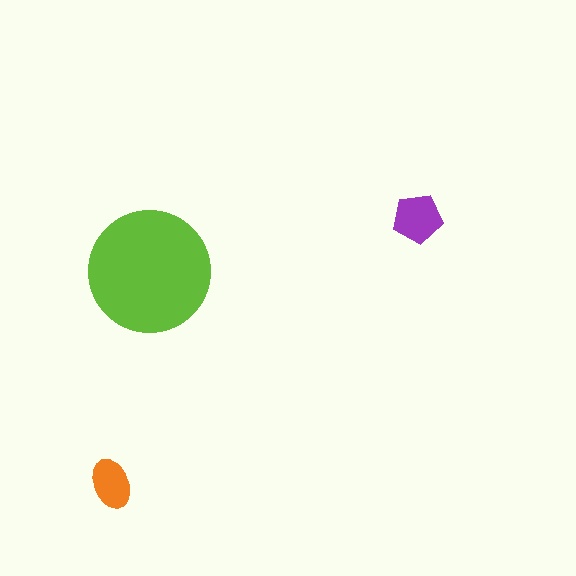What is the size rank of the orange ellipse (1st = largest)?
3rd.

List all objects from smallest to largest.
The orange ellipse, the purple pentagon, the lime circle.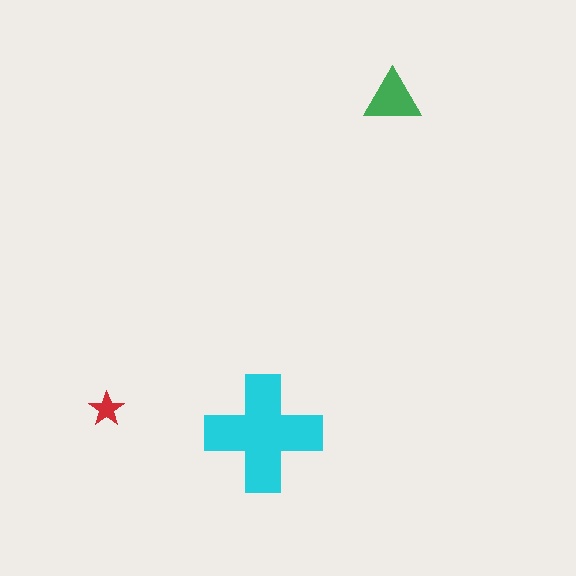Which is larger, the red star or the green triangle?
The green triangle.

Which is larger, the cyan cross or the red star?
The cyan cross.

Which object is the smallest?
The red star.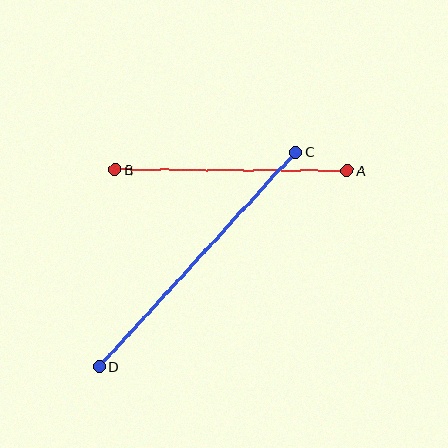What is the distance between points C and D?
The distance is approximately 291 pixels.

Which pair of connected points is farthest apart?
Points C and D are farthest apart.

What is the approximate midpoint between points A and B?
The midpoint is at approximately (231, 170) pixels.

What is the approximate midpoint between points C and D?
The midpoint is at approximately (197, 259) pixels.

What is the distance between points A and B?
The distance is approximately 232 pixels.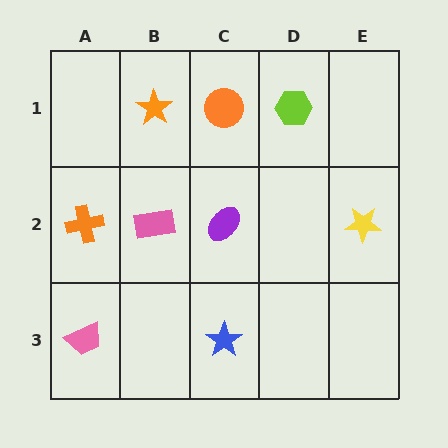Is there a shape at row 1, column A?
No, that cell is empty.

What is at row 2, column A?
An orange cross.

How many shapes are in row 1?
3 shapes.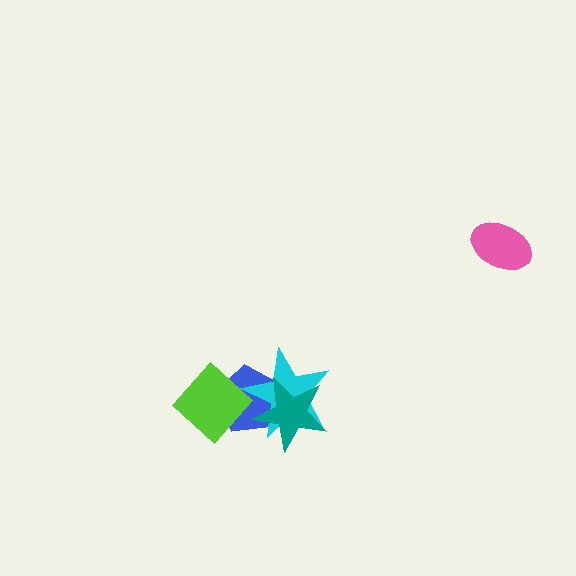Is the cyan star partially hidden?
Yes, it is partially covered by another shape.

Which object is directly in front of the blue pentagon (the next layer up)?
The cyan star is directly in front of the blue pentagon.